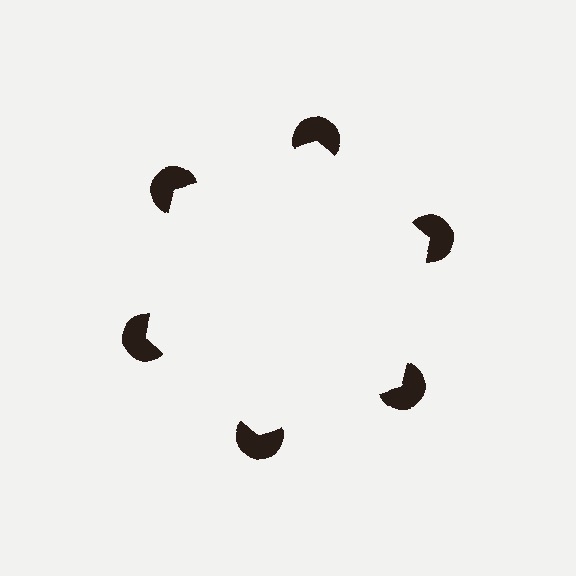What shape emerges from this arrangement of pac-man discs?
An illusory hexagon — its edges are inferred from the aligned wedge cuts in the pac-man discs, not physically drawn.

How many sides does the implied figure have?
6 sides.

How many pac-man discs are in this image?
There are 6 — one at each vertex of the illusory hexagon.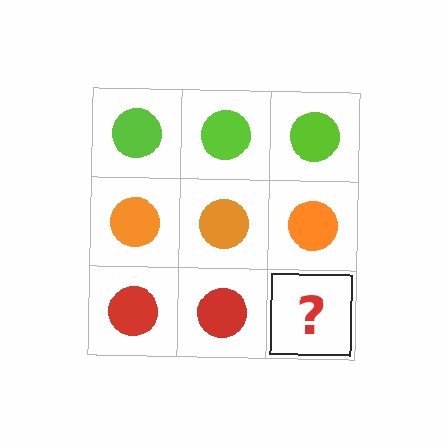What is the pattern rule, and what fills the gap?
The rule is that each row has a consistent color. The gap should be filled with a red circle.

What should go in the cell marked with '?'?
The missing cell should contain a red circle.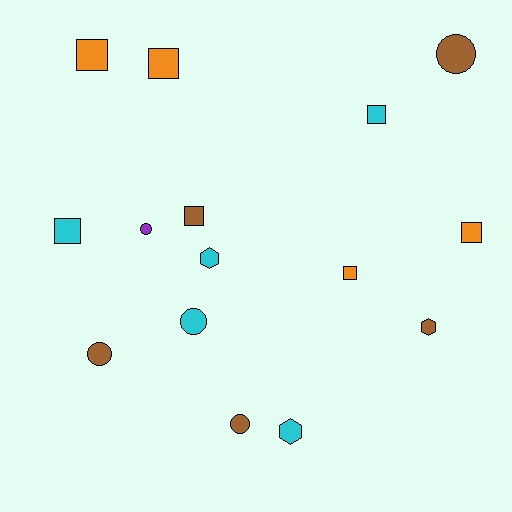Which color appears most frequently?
Cyan, with 5 objects.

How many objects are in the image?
There are 15 objects.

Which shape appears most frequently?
Square, with 7 objects.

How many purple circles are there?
There is 1 purple circle.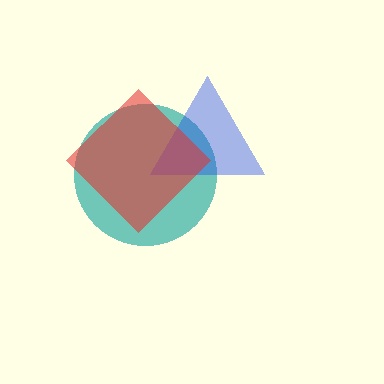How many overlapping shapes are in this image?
There are 3 overlapping shapes in the image.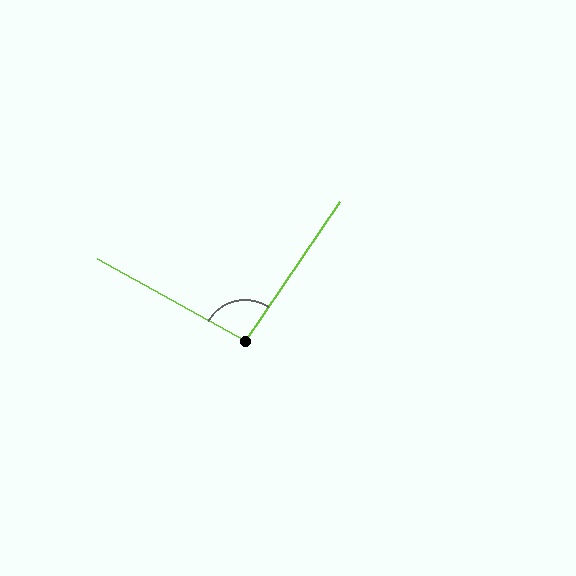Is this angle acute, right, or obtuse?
It is obtuse.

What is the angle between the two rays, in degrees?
Approximately 95 degrees.